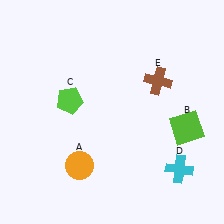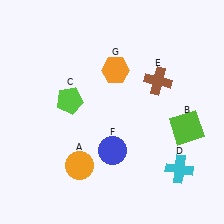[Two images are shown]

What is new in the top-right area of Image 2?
An orange hexagon (G) was added in the top-right area of Image 2.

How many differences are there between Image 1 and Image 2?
There are 2 differences between the two images.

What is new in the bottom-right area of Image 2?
A blue circle (F) was added in the bottom-right area of Image 2.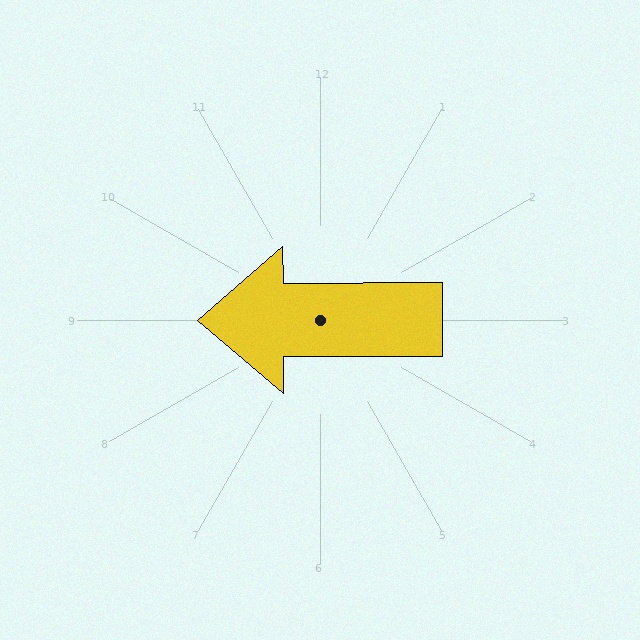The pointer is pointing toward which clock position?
Roughly 9 o'clock.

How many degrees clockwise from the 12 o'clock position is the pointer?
Approximately 270 degrees.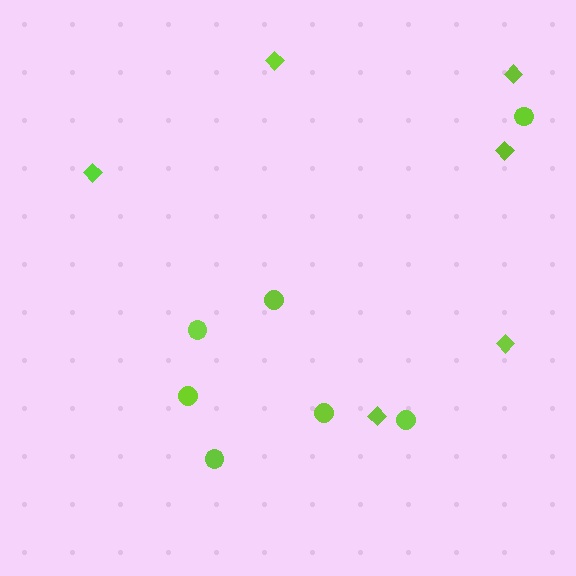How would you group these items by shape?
There are 2 groups: one group of circles (7) and one group of diamonds (6).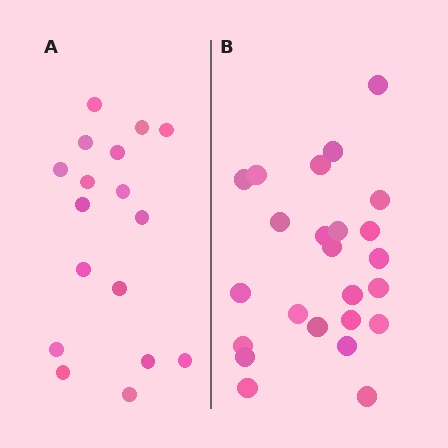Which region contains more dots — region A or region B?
Region B (the right region) has more dots.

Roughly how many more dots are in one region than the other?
Region B has roughly 8 or so more dots than region A.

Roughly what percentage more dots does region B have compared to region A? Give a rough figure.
About 40% more.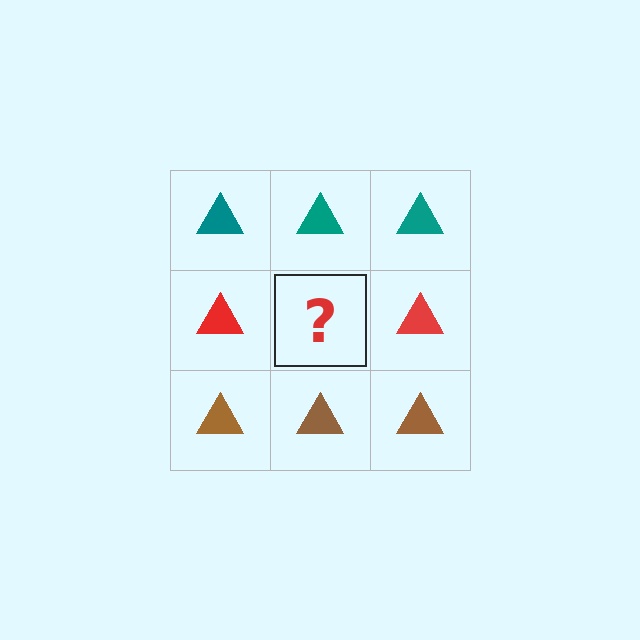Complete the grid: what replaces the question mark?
The question mark should be replaced with a red triangle.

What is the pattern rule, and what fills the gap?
The rule is that each row has a consistent color. The gap should be filled with a red triangle.